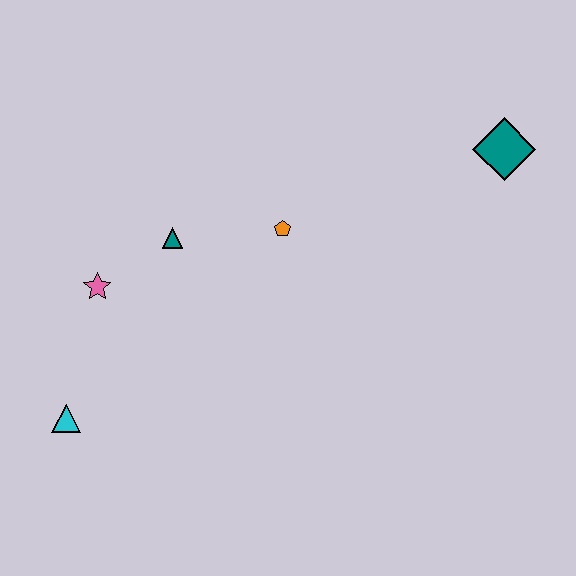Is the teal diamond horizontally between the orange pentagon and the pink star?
No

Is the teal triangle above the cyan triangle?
Yes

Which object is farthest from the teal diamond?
The cyan triangle is farthest from the teal diamond.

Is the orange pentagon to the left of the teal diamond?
Yes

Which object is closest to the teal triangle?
The pink star is closest to the teal triangle.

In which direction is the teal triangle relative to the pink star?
The teal triangle is to the right of the pink star.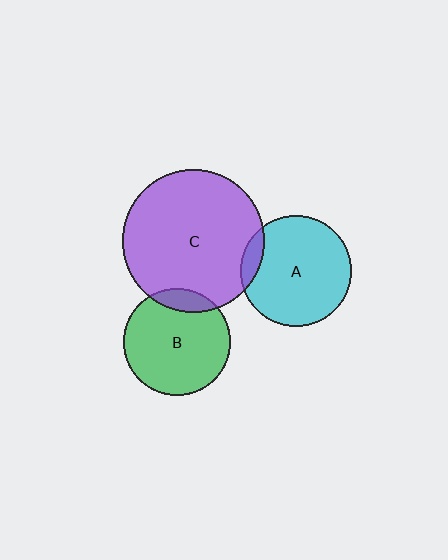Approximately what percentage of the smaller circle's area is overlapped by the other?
Approximately 10%.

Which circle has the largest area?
Circle C (purple).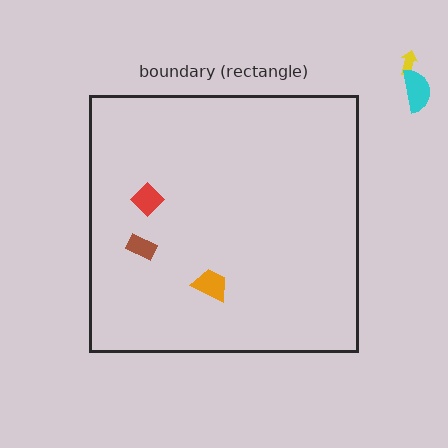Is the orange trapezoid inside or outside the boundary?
Inside.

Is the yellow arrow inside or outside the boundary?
Outside.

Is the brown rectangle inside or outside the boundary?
Inside.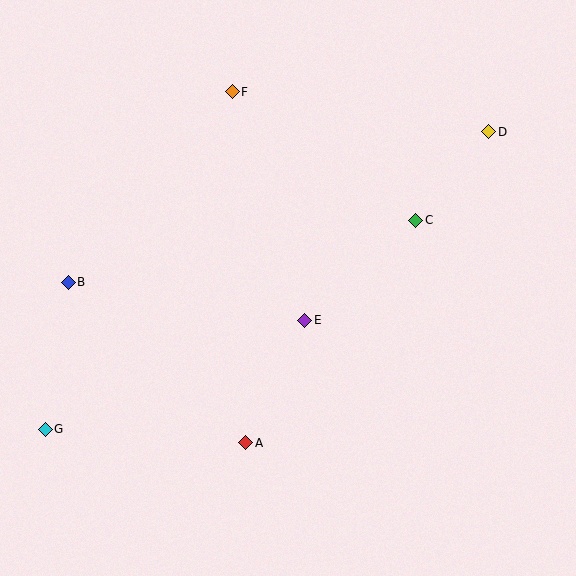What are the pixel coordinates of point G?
Point G is at (45, 429).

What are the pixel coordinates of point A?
Point A is at (246, 443).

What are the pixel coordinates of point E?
Point E is at (305, 320).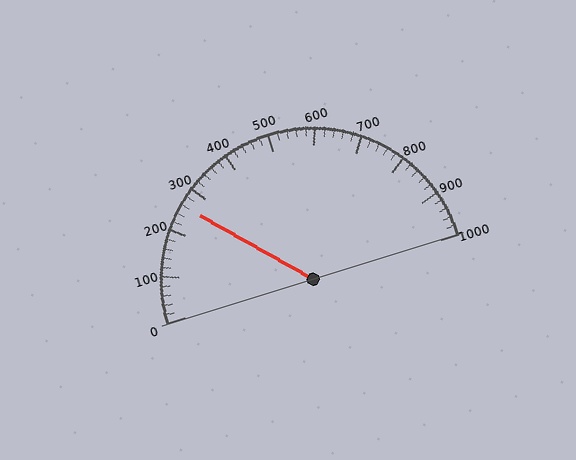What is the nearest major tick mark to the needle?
The nearest major tick mark is 300.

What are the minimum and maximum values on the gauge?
The gauge ranges from 0 to 1000.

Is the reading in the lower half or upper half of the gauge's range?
The reading is in the lower half of the range (0 to 1000).